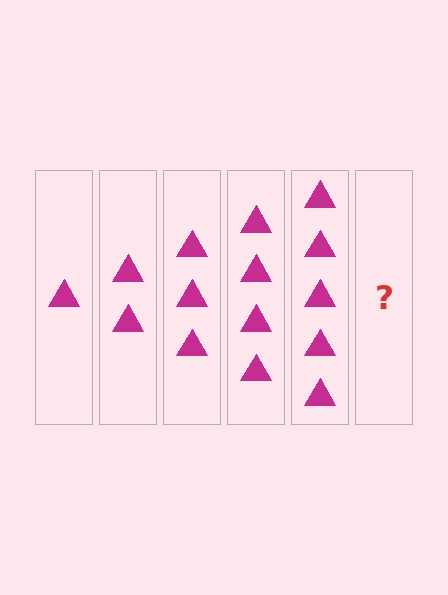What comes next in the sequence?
The next element should be 6 triangles.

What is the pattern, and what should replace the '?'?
The pattern is that each step adds one more triangle. The '?' should be 6 triangles.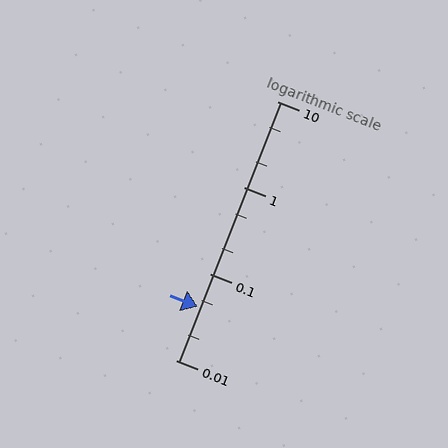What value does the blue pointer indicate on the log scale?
The pointer indicates approximately 0.042.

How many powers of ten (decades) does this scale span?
The scale spans 3 decades, from 0.01 to 10.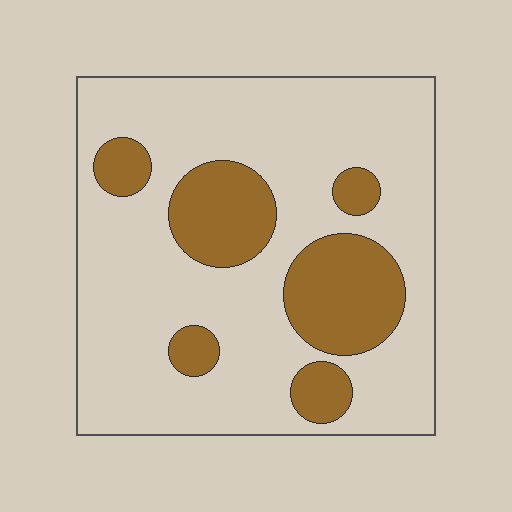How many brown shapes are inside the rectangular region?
6.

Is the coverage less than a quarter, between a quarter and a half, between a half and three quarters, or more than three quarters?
Less than a quarter.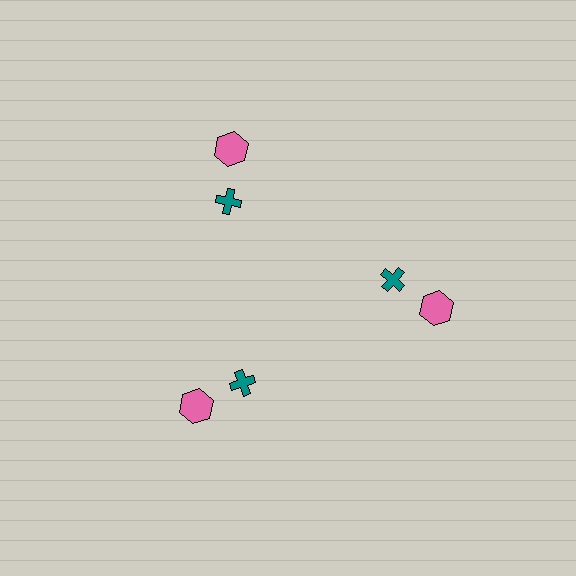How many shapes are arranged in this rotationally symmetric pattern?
There are 6 shapes, arranged in 3 groups of 2.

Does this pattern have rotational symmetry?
Yes, this pattern has 3-fold rotational symmetry. It looks the same after rotating 120 degrees around the center.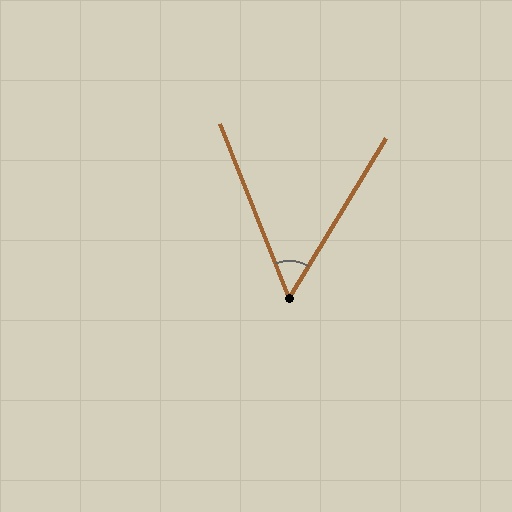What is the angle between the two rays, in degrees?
Approximately 53 degrees.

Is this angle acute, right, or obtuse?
It is acute.